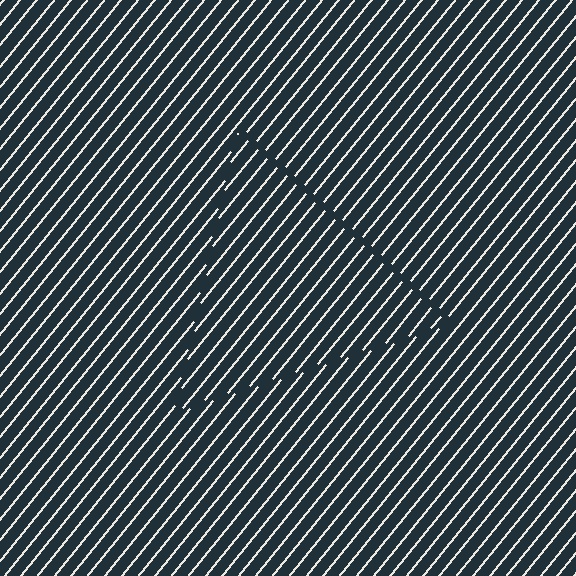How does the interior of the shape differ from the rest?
The interior of the shape contains the same grating, shifted by half a period — the contour is defined by the phase discontinuity where line-ends from the inner and outer gratings abut.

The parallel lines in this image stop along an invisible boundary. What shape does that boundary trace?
An illusory triangle. The interior of the shape contains the same grating, shifted by half a period — the contour is defined by the phase discontinuity where line-ends from the inner and outer gratings abut.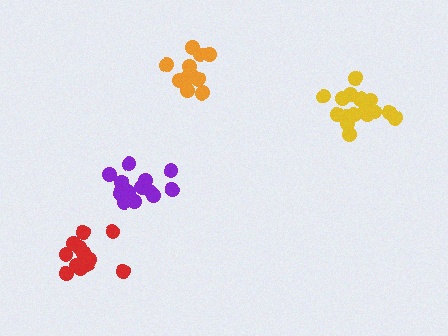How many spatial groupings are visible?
There are 4 spatial groupings.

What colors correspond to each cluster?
The clusters are colored: yellow, orange, purple, red.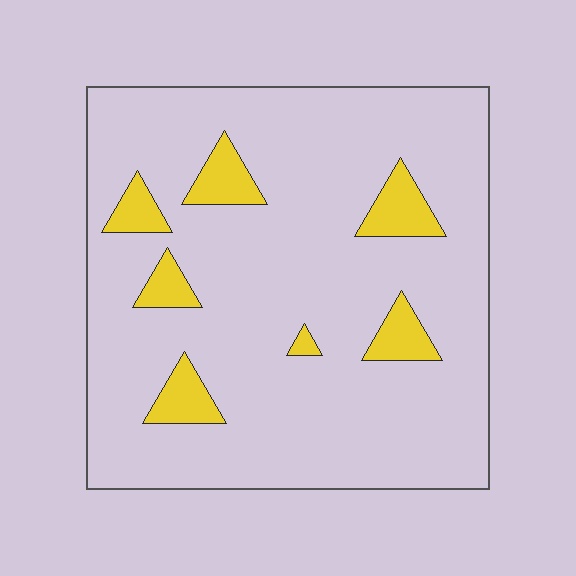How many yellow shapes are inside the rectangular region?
7.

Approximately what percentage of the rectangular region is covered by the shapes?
Approximately 10%.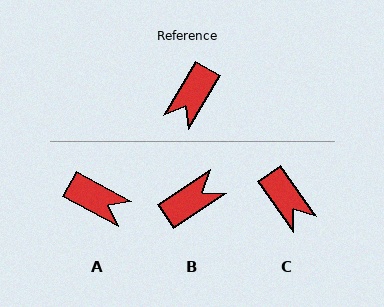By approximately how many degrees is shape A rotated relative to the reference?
Approximately 92 degrees counter-clockwise.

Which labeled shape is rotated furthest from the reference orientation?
B, about 154 degrees away.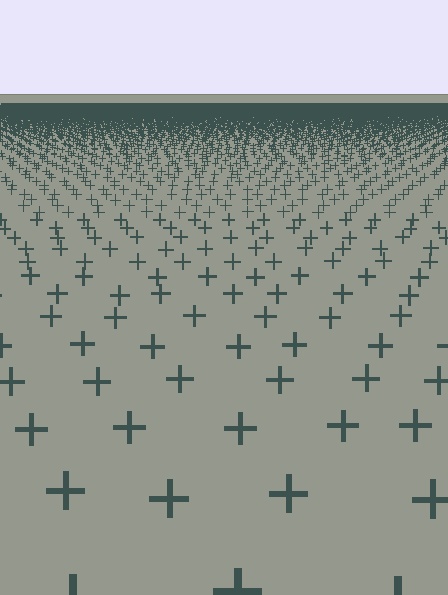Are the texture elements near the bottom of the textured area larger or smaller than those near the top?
Larger. Near the bottom, elements are closer to the viewer and appear at a bigger on-screen size.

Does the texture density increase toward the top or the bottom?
Density increases toward the top.